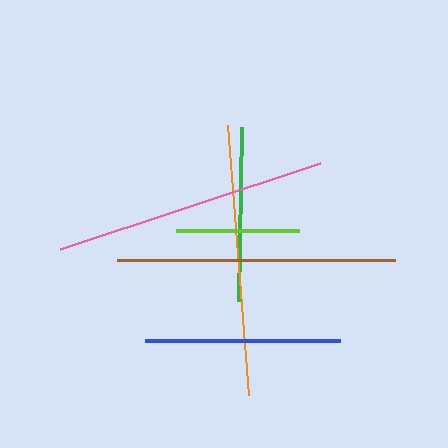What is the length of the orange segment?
The orange segment is approximately 271 pixels long.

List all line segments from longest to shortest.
From longest to shortest: brown, pink, orange, blue, green, lime.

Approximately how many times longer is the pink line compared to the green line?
The pink line is approximately 1.6 times the length of the green line.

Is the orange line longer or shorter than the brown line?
The brown line is longer than the orange line.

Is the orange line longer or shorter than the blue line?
The orange line is longer than the blue line.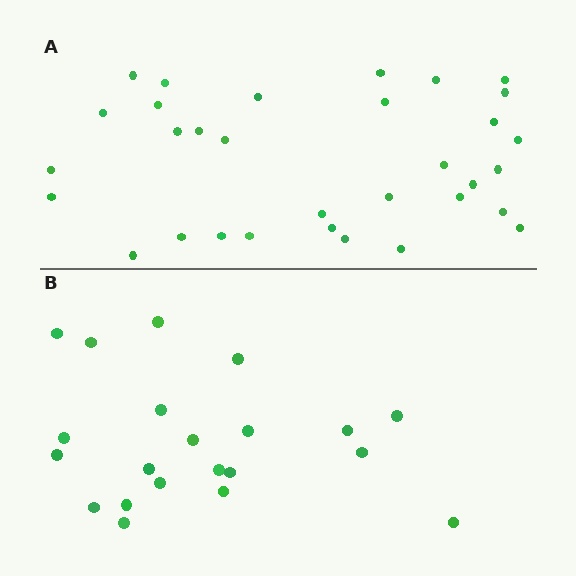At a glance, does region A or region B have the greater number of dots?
Region A (the top region) has more dots.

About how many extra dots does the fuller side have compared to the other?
Region A has roughly 12 or so more dots than region B.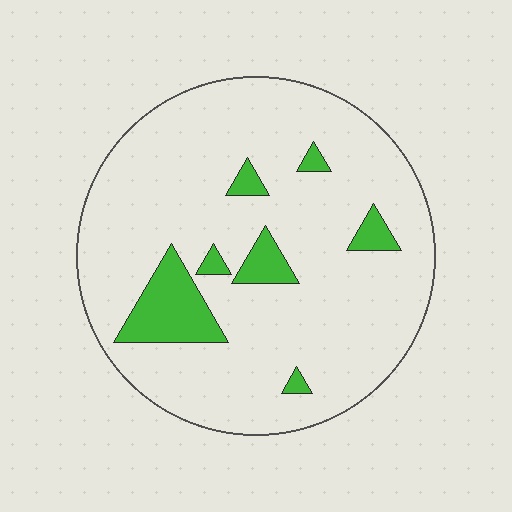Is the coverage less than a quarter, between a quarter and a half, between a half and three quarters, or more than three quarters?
Less than a quarter.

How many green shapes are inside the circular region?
7.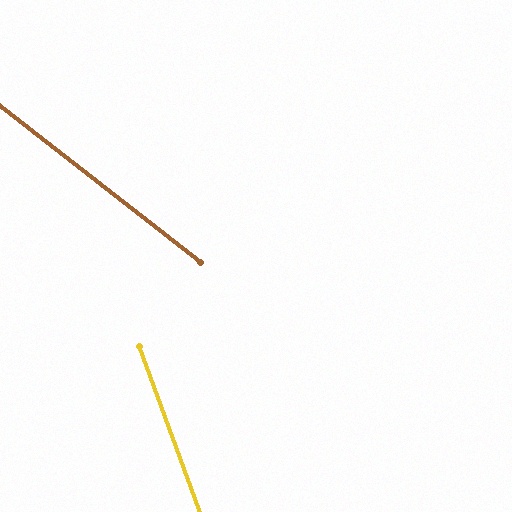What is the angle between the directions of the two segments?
Approximately 32 degrees.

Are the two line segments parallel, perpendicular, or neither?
Neither parallel nor perpendicular — they differ by about 32°.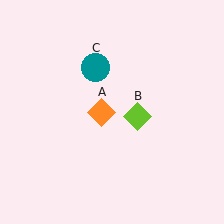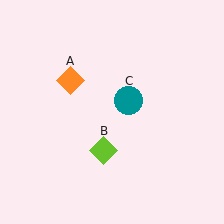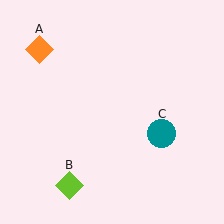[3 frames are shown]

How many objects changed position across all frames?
3 objects changed position: orange diamond (object A), lime diamond (object B), teal circle (object C).